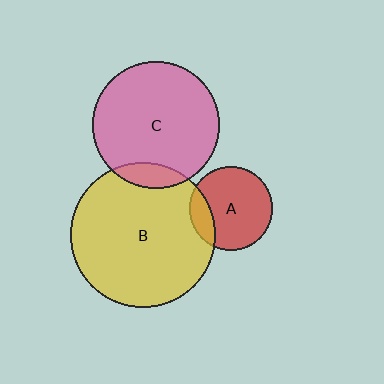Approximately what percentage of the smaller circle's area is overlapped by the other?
Approximately 10%.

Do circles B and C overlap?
Yes.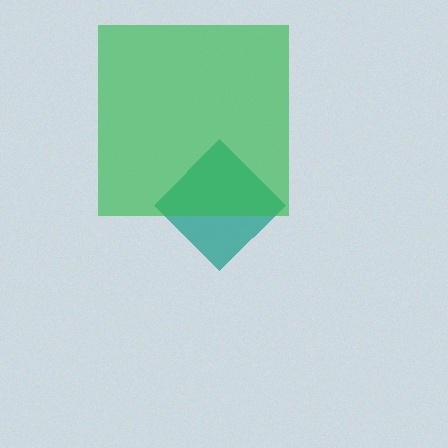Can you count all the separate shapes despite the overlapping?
Yes, there are 2 separate shapes.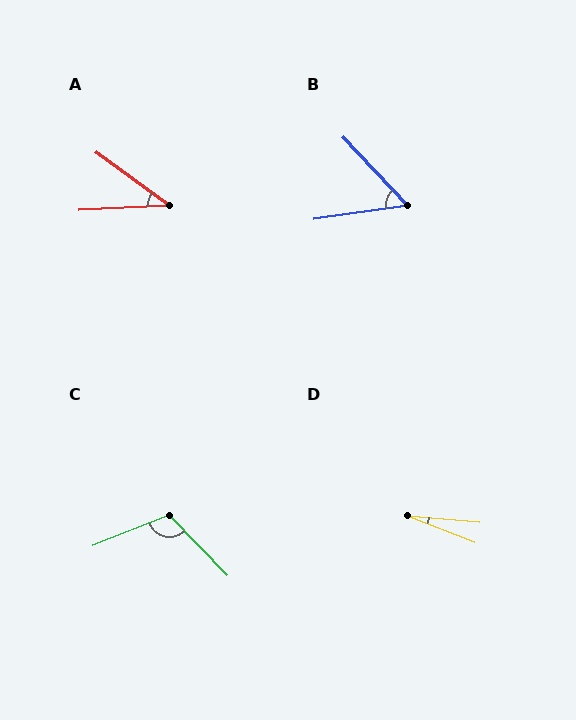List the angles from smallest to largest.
D (17°), A (39°), B (55°), C (112°).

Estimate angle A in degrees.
Approximately 39 degrees.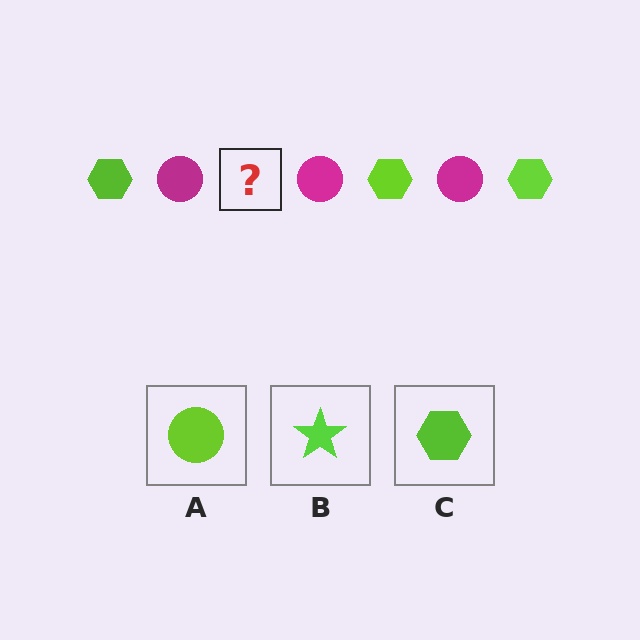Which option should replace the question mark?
Option C.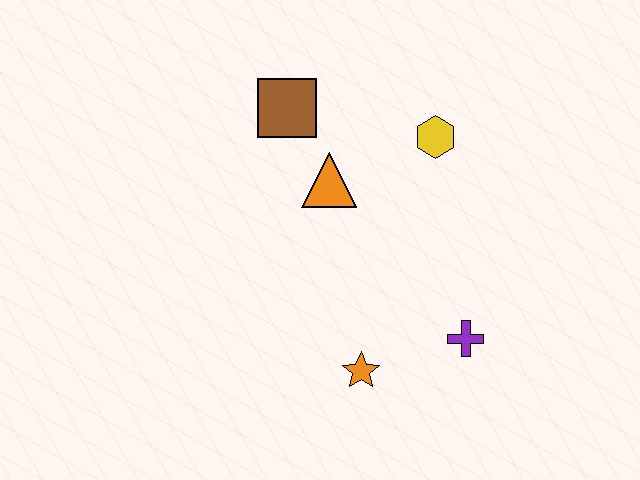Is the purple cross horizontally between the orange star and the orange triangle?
No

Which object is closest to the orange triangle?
The brown square is closest to the orange triangle.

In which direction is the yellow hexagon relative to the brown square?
The yellow hexagon is to the right of the brown square.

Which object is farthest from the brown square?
The purple cross is farthest from the brown square.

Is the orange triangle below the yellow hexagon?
Yes